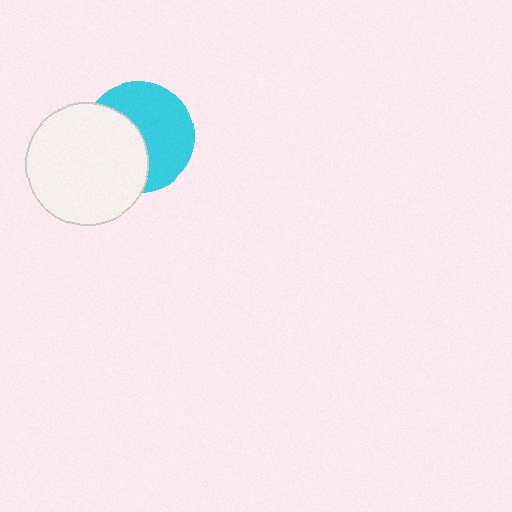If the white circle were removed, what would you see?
You would see the complete cyan circle.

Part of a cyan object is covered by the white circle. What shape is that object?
It is a circle.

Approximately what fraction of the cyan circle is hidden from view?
Roughly 44% of the cyan circle is hidden behind the white circle.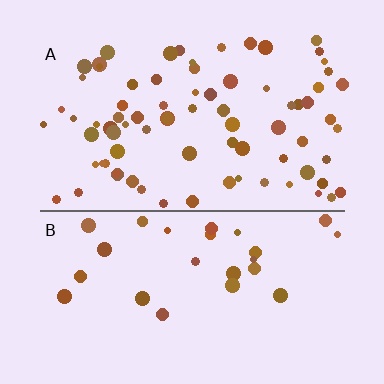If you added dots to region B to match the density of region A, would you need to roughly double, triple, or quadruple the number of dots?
Approximately triple.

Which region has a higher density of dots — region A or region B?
A (the top).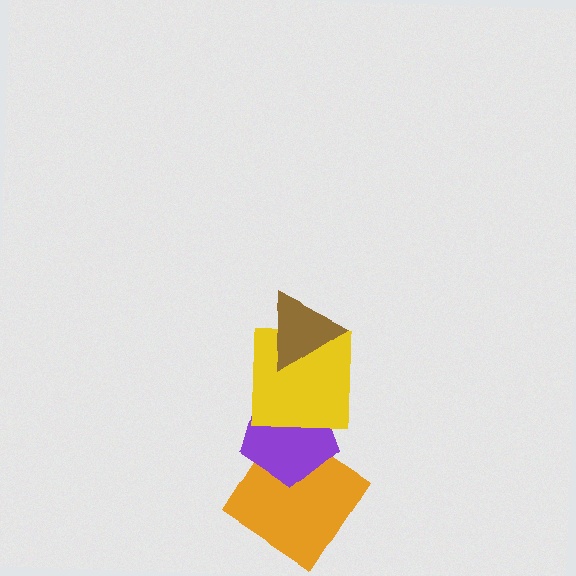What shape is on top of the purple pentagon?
The yellow square is on top of the purple pentagon.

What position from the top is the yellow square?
The yellow square is 2nd from the top.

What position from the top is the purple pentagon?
The purple pentagon is 3rd from the top.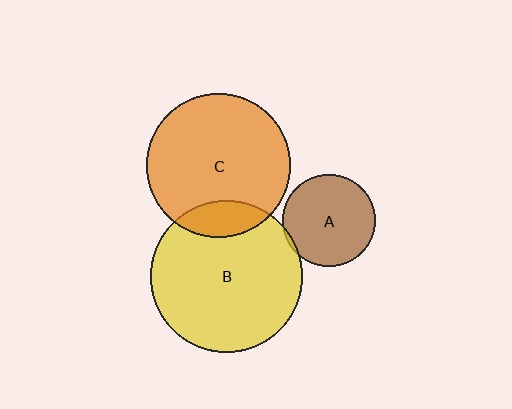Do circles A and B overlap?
Yes.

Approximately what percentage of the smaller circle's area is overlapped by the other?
Approximately 5%.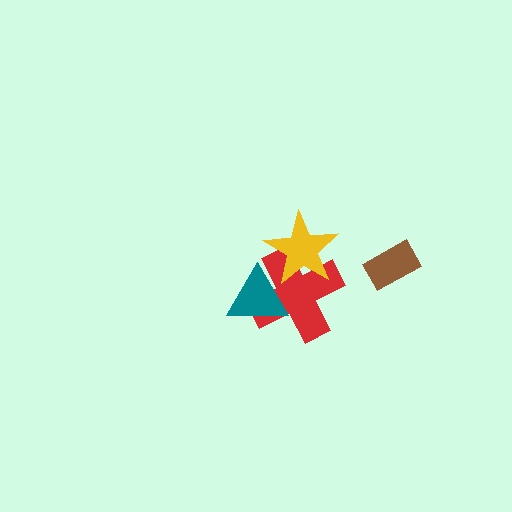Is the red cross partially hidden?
Yes, it is partially covered by another shape.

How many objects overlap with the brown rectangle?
0 objects overlap with the brown rectangle.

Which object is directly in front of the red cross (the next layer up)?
The teal triangle is directly in front of the red cross.